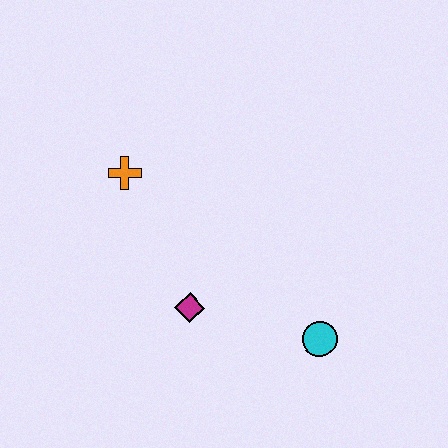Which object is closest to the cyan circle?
The magenta diamond is closest to the cyan circle.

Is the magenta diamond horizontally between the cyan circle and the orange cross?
Yes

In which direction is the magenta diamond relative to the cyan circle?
The magenta diamond is to the left of the cyan circle.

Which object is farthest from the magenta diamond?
The orange cross is farthest from the magenta diamond.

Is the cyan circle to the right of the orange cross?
Yes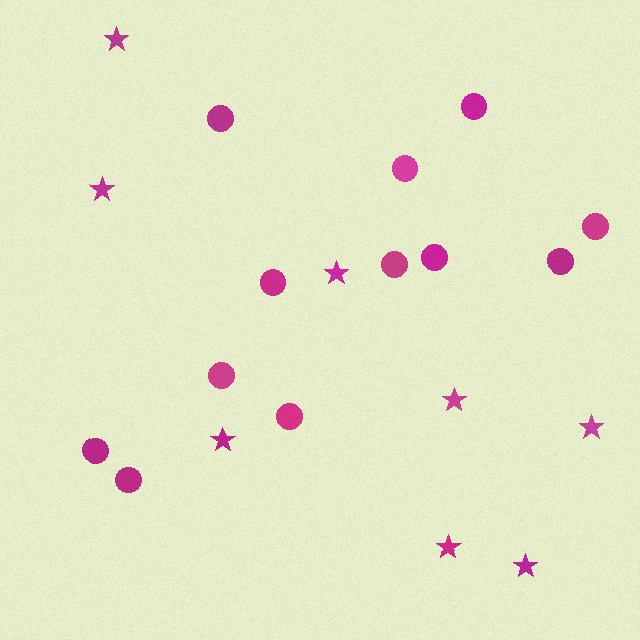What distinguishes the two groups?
There are 2 groups: one group of circles (12) and one group of stars (8).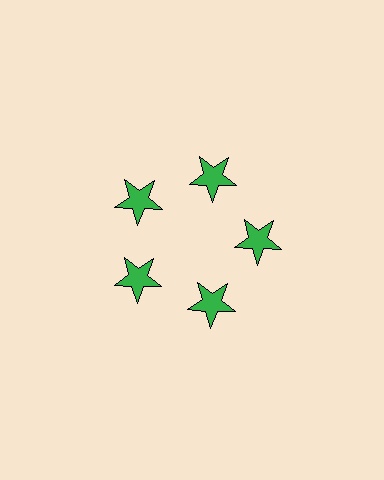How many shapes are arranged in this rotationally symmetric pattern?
There are 5 shapes, arranged in 5 groups of 1.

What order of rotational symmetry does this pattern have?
This pattern has 5-fold rotational symmetry.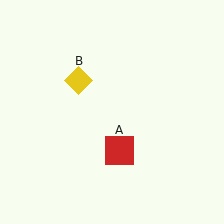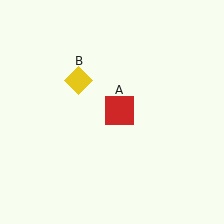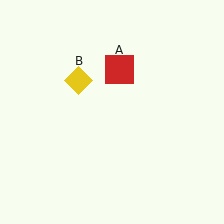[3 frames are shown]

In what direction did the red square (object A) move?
The red square (object A) moved up.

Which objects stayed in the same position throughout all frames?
Yellow diamond (object B) remained stationary.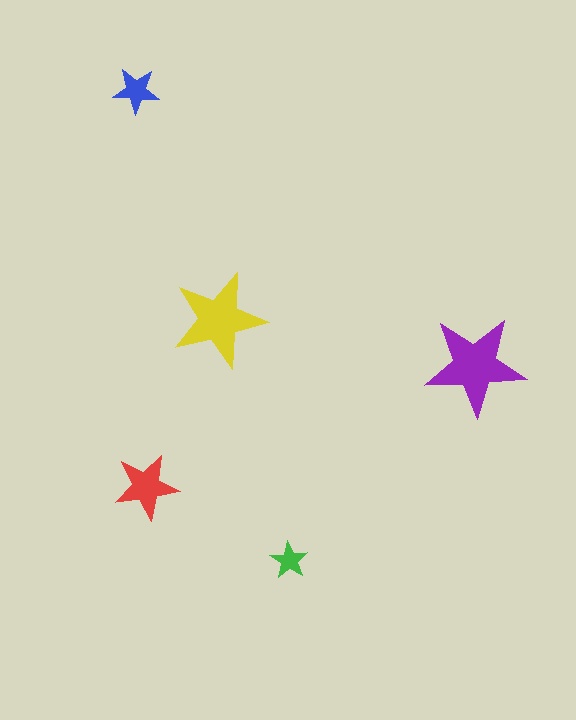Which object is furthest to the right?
The purple star is rightmost.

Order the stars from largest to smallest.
the purple one, the yellow one, the red one, the blue one, the green one.